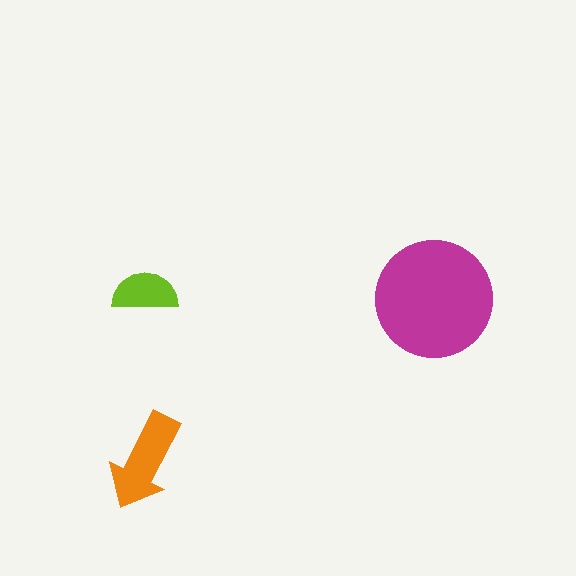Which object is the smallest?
The lime semicircle.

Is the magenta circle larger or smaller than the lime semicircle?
Larger.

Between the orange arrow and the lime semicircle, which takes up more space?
The orange arrow.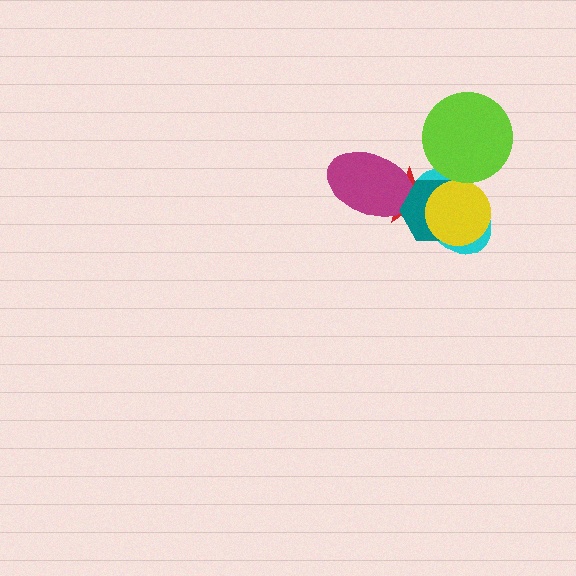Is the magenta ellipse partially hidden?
Yes, it is partially covered by another shape.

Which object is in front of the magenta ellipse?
The teal hexagon is in front of the magenta ellipse.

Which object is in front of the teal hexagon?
The yellow circle is in front of the teal hexagon.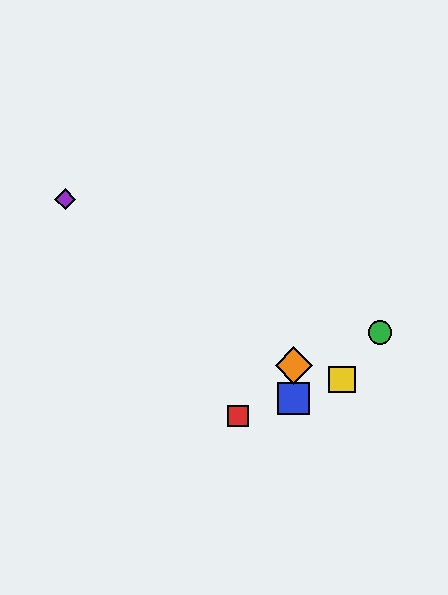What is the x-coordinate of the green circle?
The green circle is at x≈380.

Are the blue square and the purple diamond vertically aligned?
No, the blue square is at x≈294 and the purple diamond is at x≈65.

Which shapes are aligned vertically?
The blue square, the orange diamond are aligned vertically.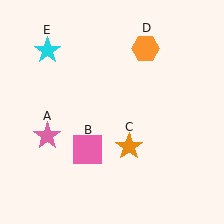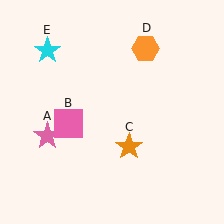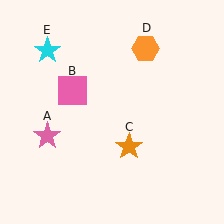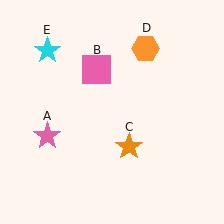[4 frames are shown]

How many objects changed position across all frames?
1 object changed position: pink square (object B).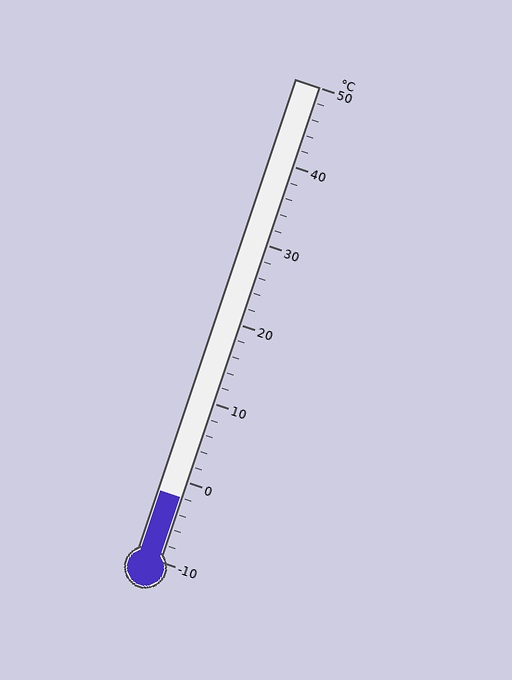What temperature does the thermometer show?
The thermometer shows approximately -2°C.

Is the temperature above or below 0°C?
The temperature is below 0°C.